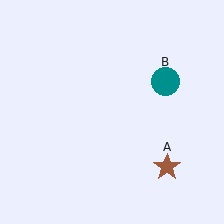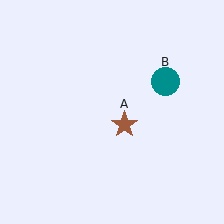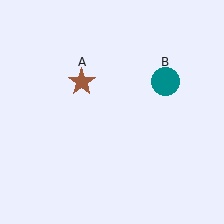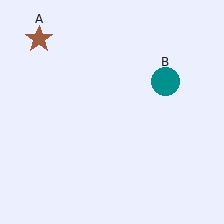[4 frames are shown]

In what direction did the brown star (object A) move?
The brown star (object A) moved up and to the left.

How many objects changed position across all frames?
1 object changed position: brown star (object A).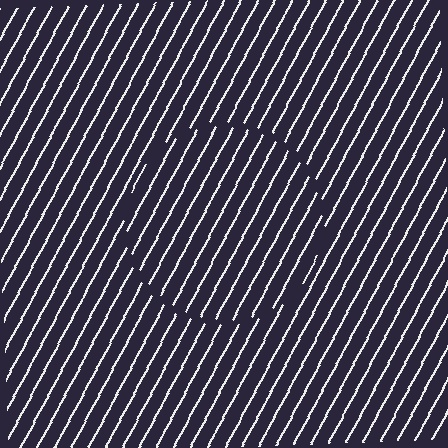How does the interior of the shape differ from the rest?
The interior of the shape contains the same grating, shifted by half a period — the contour is defined by the phase discontinuity where line-ends from the inner and outer gratings abut.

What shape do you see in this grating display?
An illusory circle. The interior of the shape contains the same grating, shifted by half a period — the contour is defined by the phase discontinuity where line-ends from the inner and outer gratings abut.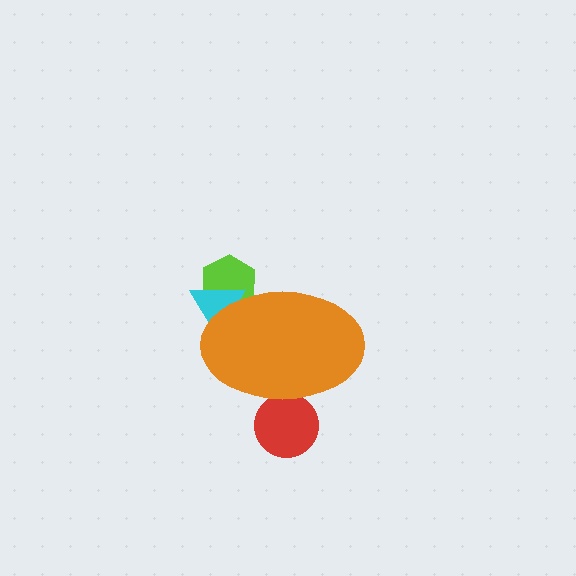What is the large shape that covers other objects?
An orange ellipse.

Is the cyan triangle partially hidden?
Yes, the cyan triangle is partially hidden behind the orange ellipse.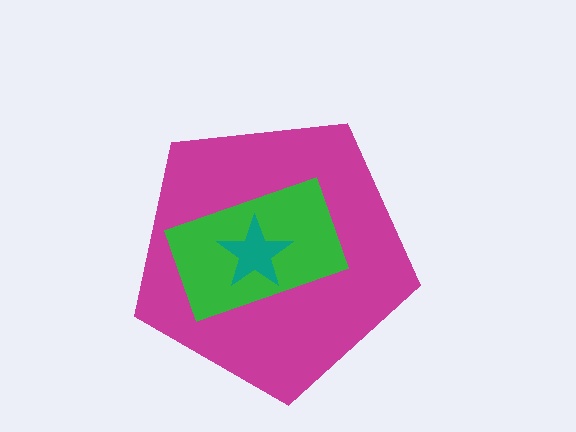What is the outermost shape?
The magenta pentagon.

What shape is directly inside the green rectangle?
The teal star.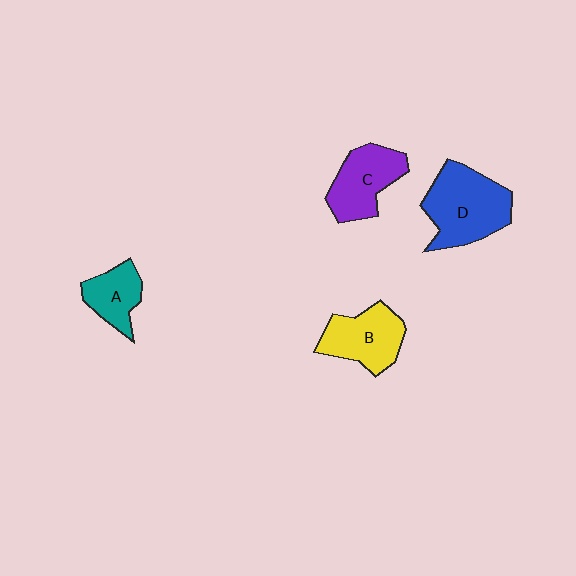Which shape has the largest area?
Shape D (blue).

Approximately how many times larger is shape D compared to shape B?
Approximately 1.3 times.